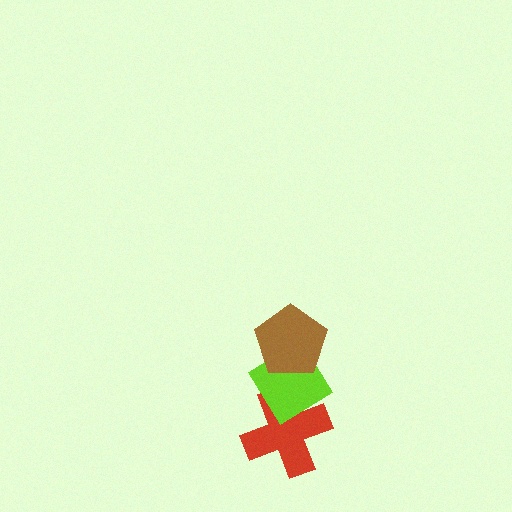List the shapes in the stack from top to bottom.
From top to bottom: the brown pentagon, the lime diamond, the red cross.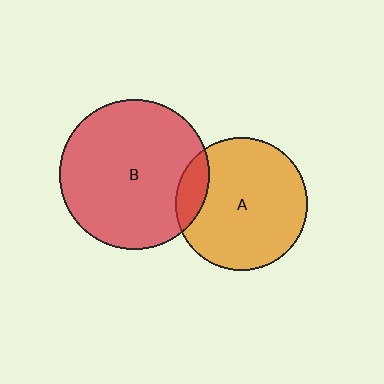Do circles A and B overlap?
Yes.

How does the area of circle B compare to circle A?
Approximately 1.3 times.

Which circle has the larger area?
Circle B (red).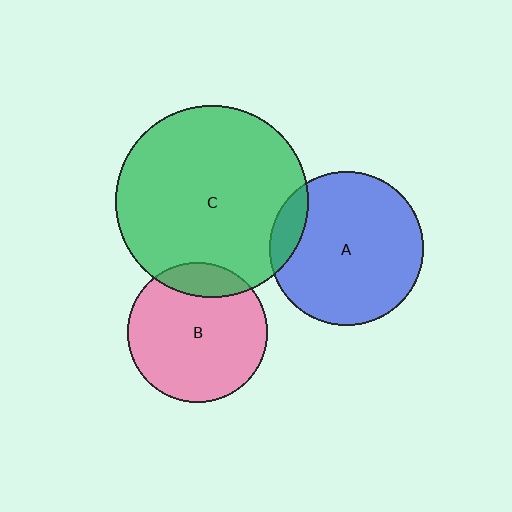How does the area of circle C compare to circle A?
Approximately 1.6 times.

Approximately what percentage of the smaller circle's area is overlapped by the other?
Approximately 15%.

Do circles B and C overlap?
Yes.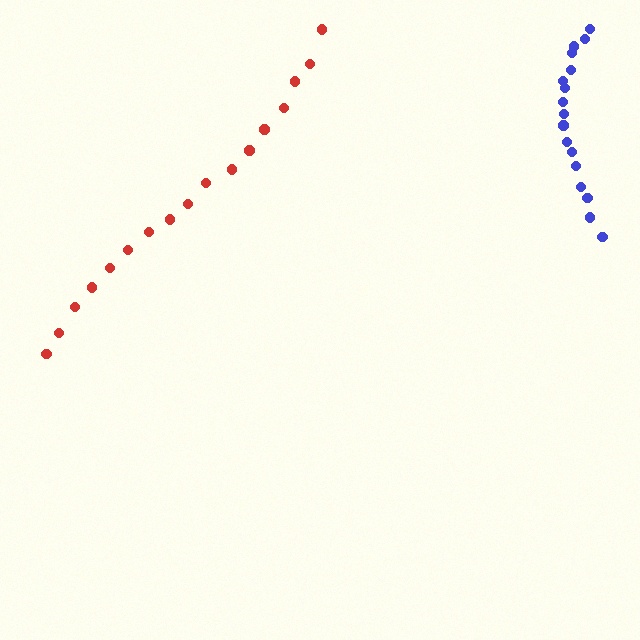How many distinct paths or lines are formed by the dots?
There are 2 distinct paths.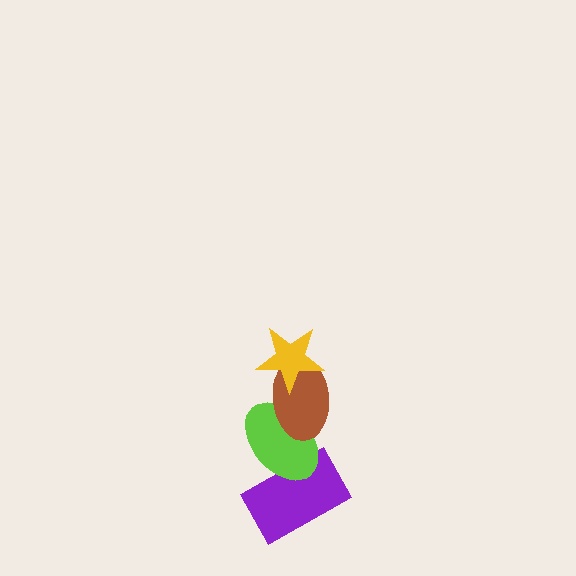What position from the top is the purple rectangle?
The purple rectangle is 4th from the top.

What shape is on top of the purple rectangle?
The lime ellipse is on top of the purple rectangle.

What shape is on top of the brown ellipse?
The yellow star is on top of the brown ellipse.